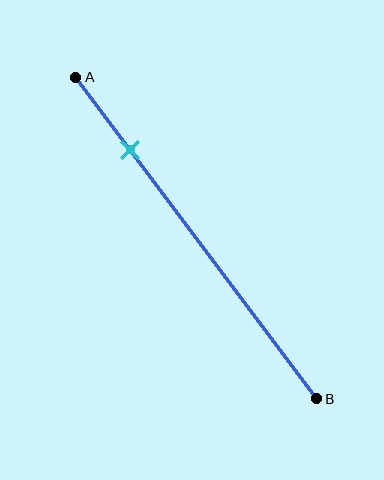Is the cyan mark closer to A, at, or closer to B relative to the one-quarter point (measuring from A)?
The cyan mark is approximately at the one-quarter point of segment AB.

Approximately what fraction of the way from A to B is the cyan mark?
The cyan mark is approximately 25% of the way from A to B.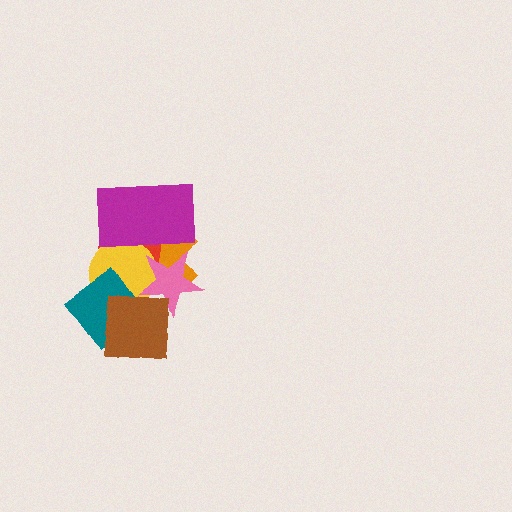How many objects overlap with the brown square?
4 objects overlap with the brown square.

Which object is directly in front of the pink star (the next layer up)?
The magenta rectangle is directly in front of the pink star.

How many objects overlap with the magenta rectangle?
4 objects overlap with the magenta rectangle.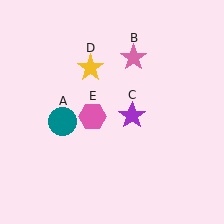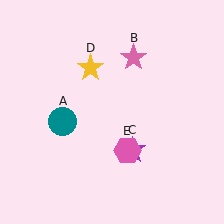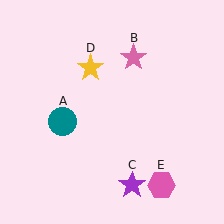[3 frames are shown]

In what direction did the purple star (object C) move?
The purple star (object C) moved down.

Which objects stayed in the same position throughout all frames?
Teal circle (object A) and pink star (object B) and yellow star (object D) remained stationary.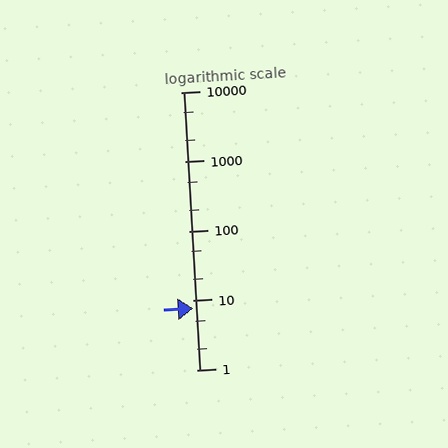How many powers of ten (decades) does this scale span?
The scale spans 4 decades, from 1 to 10000.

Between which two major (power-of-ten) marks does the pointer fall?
The pointer is between 1 and 10.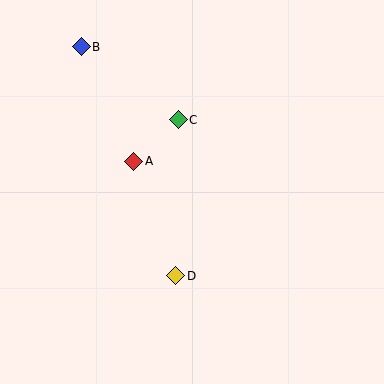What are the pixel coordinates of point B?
Point B is at (81, 47).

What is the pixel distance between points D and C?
The distance between D and C is 156 pixels.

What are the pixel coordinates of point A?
Point A is at (134, 161).